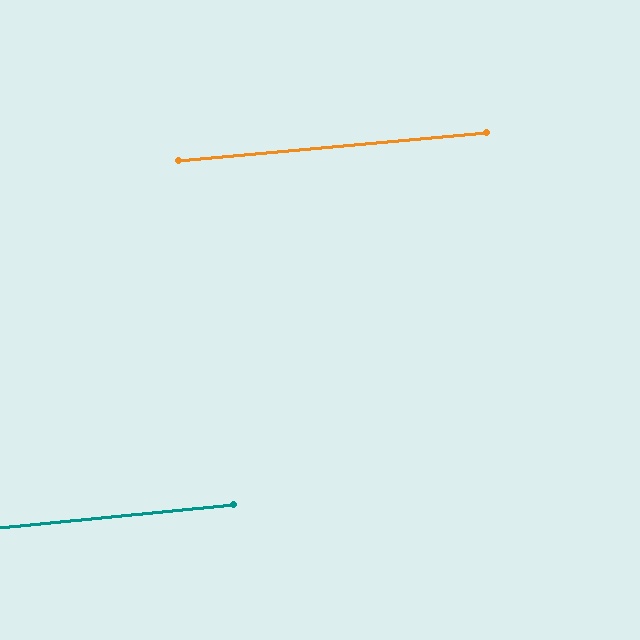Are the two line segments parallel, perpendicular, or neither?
Parallel — their directions differ by only 0.6°.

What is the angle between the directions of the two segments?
Approximately 1 degree.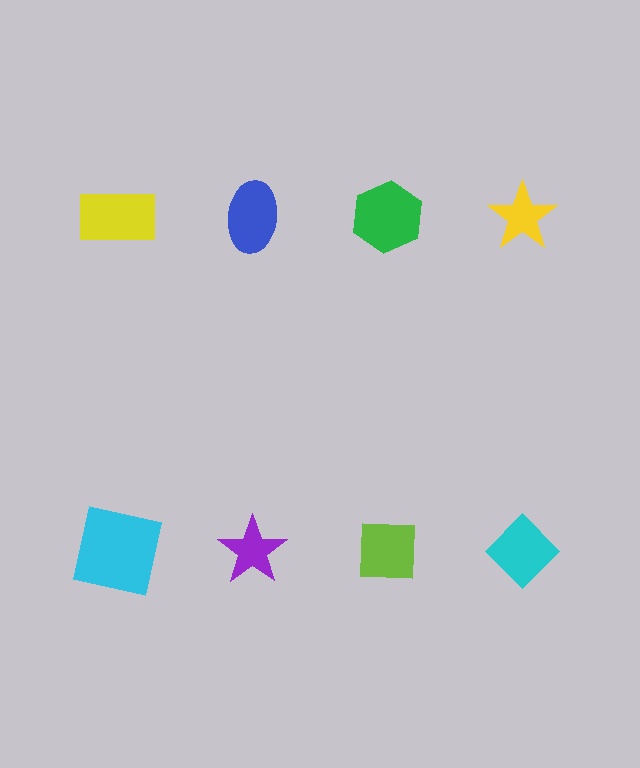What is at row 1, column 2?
A blue ellipse.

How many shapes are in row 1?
4 shapes.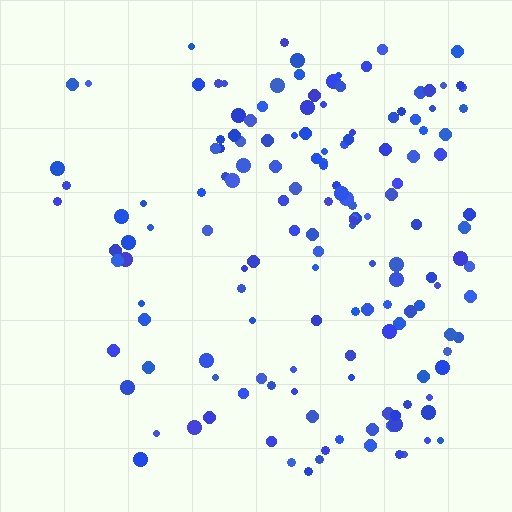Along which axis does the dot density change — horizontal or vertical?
Horizontal.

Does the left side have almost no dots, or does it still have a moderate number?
Still a moderate number, just noticeably fewer than the right.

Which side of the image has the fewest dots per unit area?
The left.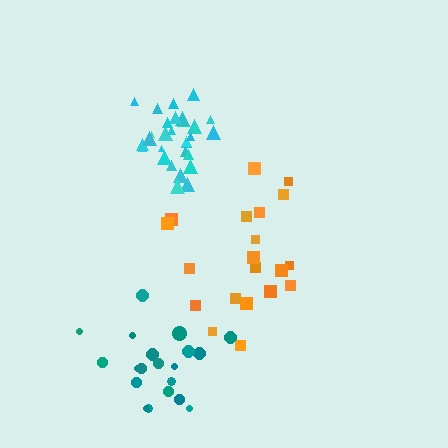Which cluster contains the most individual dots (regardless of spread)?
Cyan (29).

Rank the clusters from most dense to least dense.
cyan, teal, orange.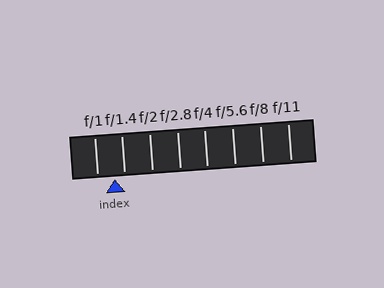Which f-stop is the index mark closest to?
The index mark is closest to f/1.4.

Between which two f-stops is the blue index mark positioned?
The index mark is between f/1 and f/1.4.